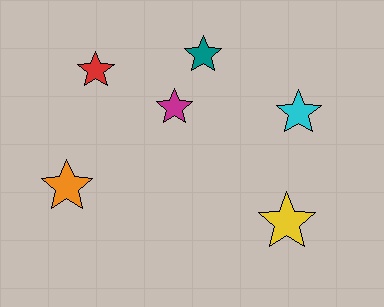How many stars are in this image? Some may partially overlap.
There are 6 stars.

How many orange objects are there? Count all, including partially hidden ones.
There is 1 orange object.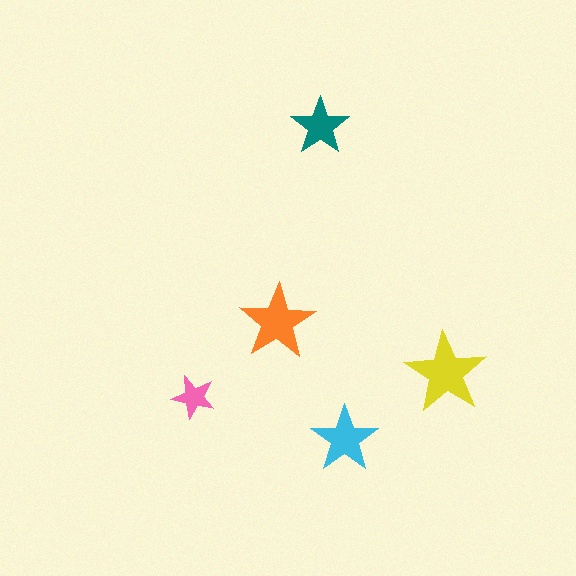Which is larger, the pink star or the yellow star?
The yellow one.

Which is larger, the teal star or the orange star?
The orange one.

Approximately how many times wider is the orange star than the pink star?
About 2 times wider.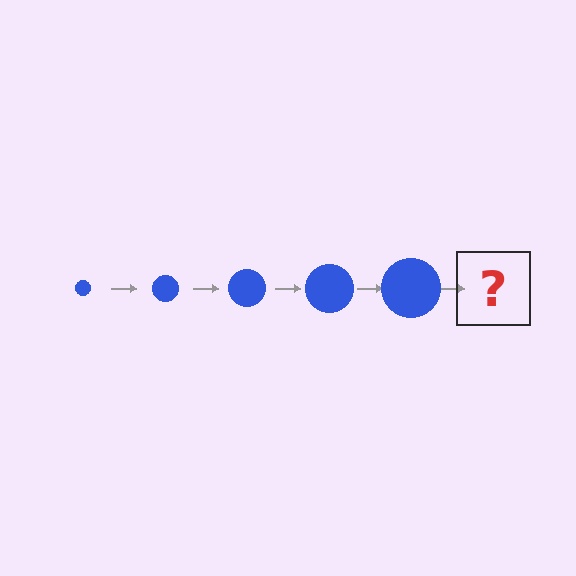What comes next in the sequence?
The next element should be a blue circle, larger than the previous one.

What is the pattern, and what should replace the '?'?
The pattern is that the circle gets progressively larger each step. The '?' should be a blue circle, larger than the previous one.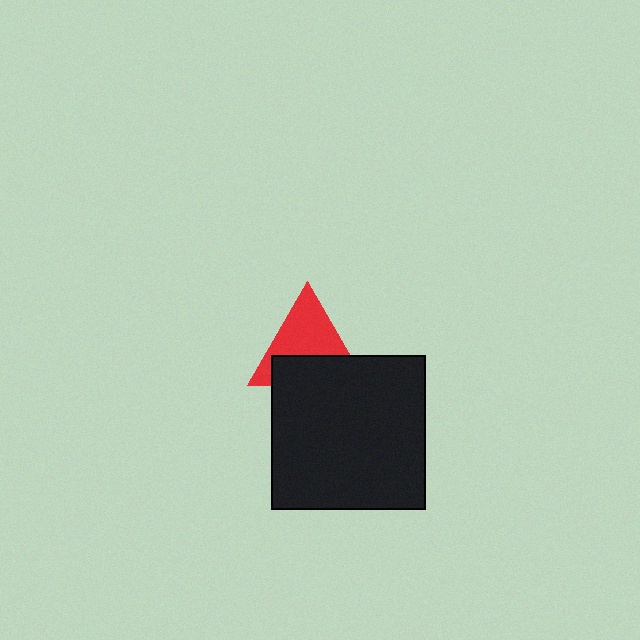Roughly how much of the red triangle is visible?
About half of it is visible (roughly 58%).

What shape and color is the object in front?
The object in front is a black square.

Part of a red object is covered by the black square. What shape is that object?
It is a triangle.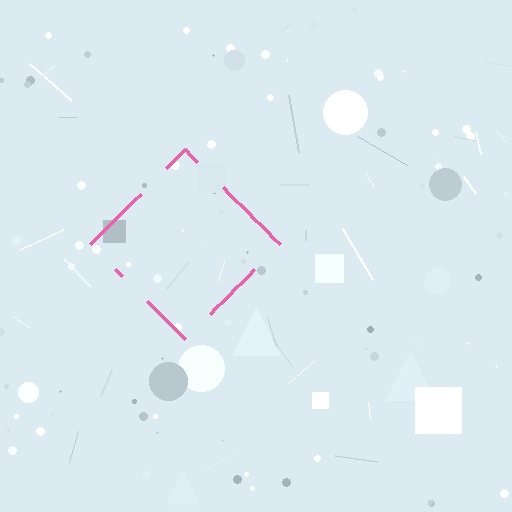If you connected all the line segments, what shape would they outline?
They would outline a diamond.